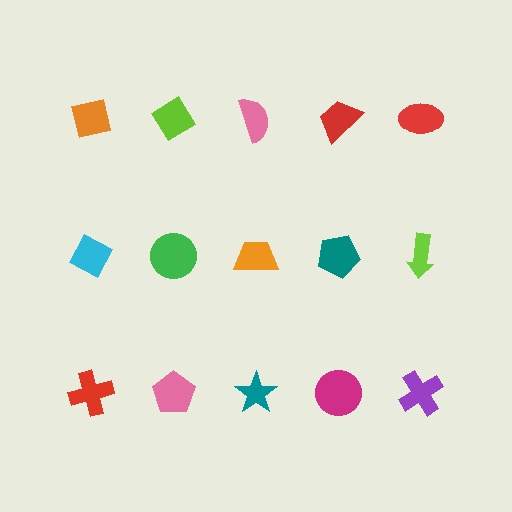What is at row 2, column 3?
An orange trapezoid.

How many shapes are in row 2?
5 shapes.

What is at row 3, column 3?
A teal star.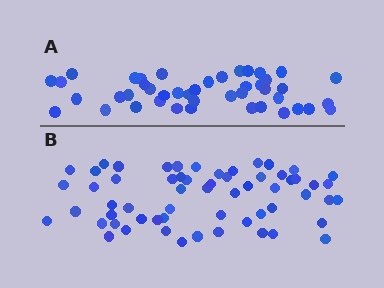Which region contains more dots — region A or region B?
Region B (the bottom region) has more dots.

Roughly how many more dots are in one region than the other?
Region B has approximately 15 more dots than region A.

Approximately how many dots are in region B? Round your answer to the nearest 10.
About 60 dots.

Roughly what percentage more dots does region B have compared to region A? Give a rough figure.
About 35% more.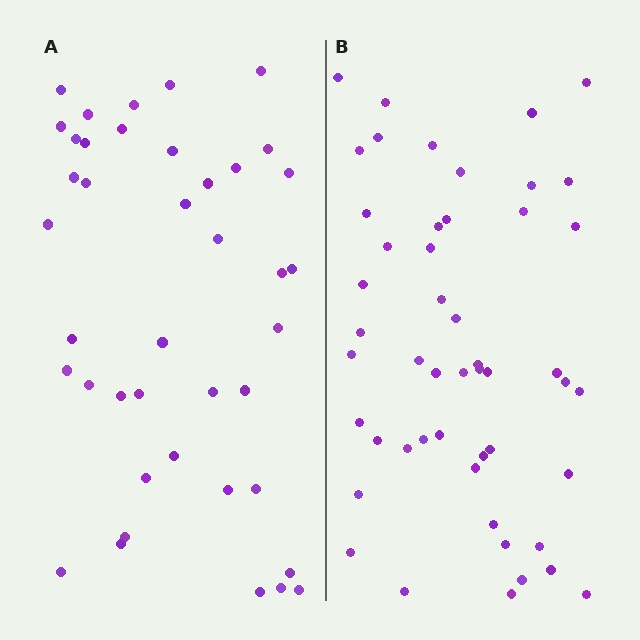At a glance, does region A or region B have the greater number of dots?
Region B (the right region) has more dots.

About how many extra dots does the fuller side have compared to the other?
Region B has roughly 8 or so more dots than region A.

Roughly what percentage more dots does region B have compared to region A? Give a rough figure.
About 20% more.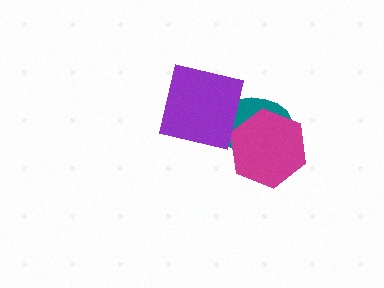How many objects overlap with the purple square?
2 objects overlap with the purple square.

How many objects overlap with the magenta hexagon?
2 objects overlap with the magenta hexagon.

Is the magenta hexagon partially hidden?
Yes, it is partially covered by another shape.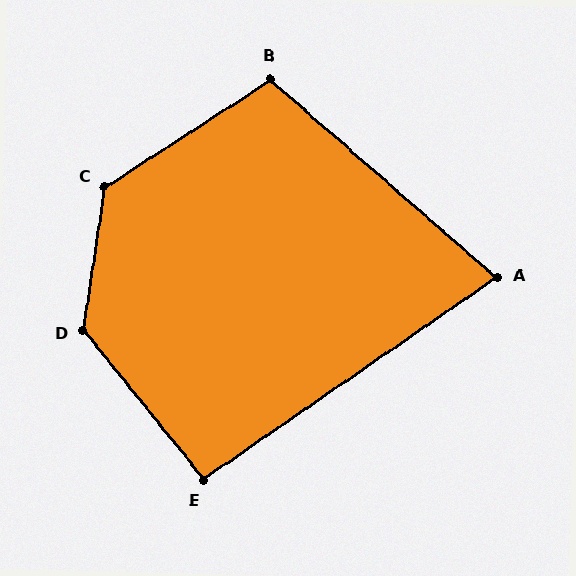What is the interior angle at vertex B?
Approximately 106 degrees (obtuse).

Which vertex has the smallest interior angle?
A, at approximately 76 degrees.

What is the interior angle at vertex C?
Approximately 132 degrees (obtuse).